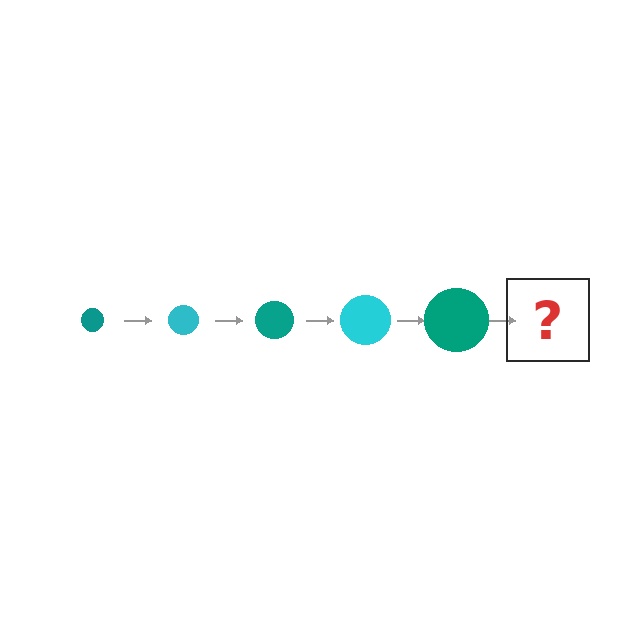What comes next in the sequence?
The next element should be a cyan circle, larger than the previous one.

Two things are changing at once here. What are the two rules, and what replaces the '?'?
The two rules are that the circle grows larger each step and the color cycles through teal and cyan. The '?' should be a cyan circle, larger than the previous one.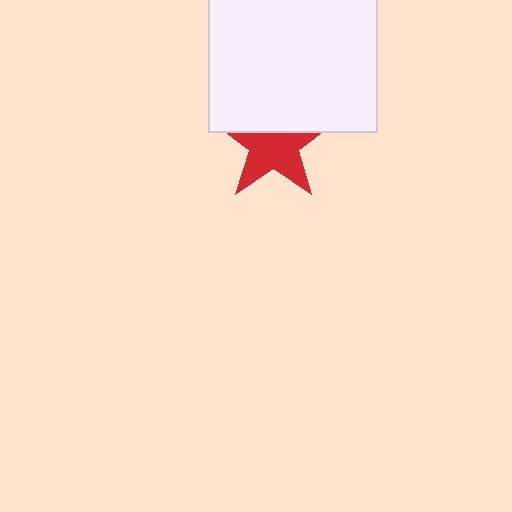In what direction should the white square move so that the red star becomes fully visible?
The white square should move up. That is the shortest direction to clear the overlap and leave the red star fully visible.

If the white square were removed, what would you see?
You would see the complete red star.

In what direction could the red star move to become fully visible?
The red star could move down. That would shift it out from behind the white square entirely.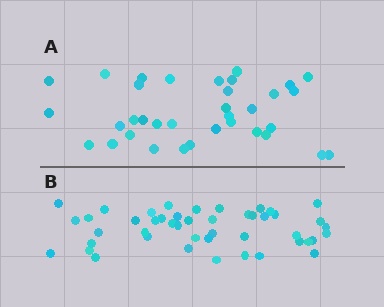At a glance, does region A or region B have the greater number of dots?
Region B (the bottom region) has more dots.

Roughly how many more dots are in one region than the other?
Region B has roughly 12 or so more dots than region A.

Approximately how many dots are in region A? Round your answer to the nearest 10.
About 40 dots. (The exact count is 35, which rounds to 40.)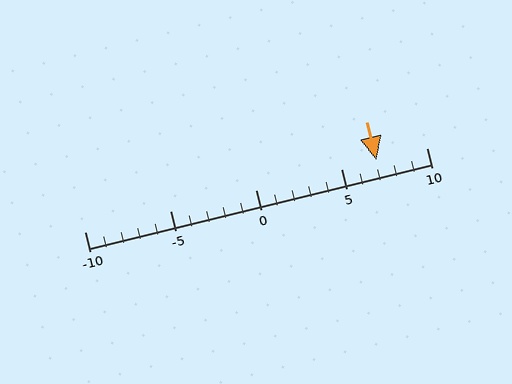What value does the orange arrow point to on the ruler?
The orange arrow points to approximately 7.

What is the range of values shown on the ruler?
The ruler shows values from -10 to 10.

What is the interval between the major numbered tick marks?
The major tick marks are spaced 5 units apart.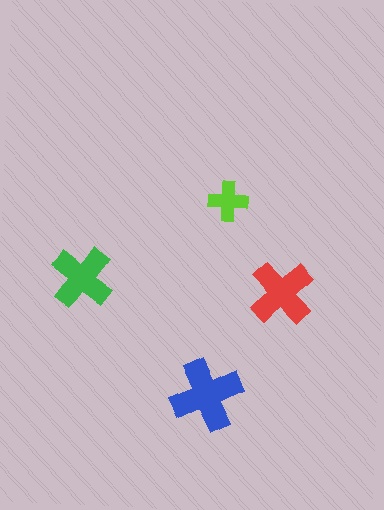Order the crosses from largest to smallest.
the blue one, the red one, the green one, the lime one.